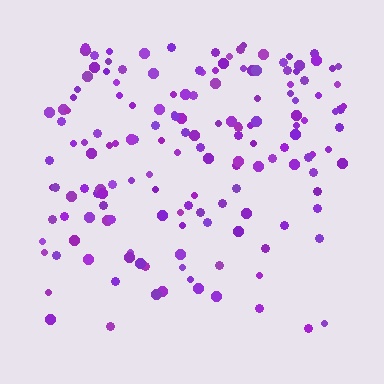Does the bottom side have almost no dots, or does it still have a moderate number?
Still a moderate number, just noticeably fewer than the top.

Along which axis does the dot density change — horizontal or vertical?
Vertical.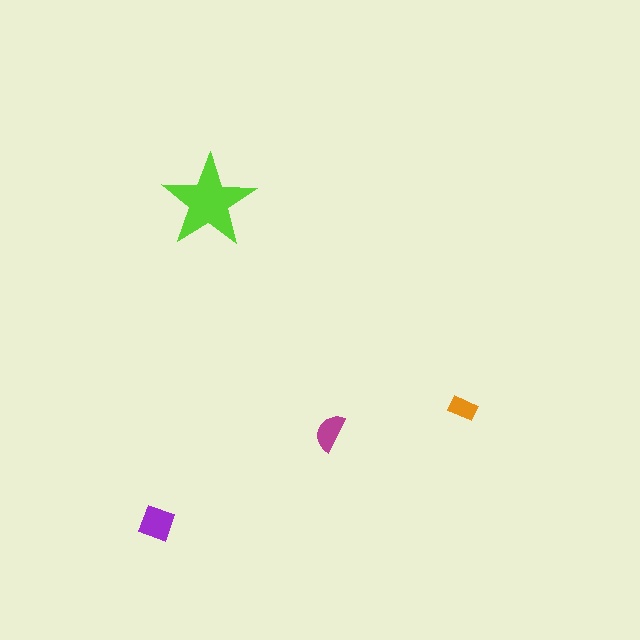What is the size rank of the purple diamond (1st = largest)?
2nd.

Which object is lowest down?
The purple diamond is bottommost.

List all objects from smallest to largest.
The orange rectangle, the magenta semicircle, the purple diamond, the lime star.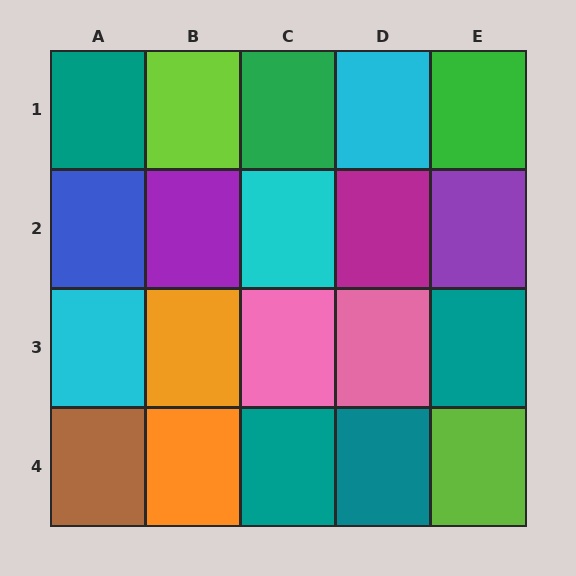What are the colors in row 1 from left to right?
Teal, lime, green, cyan, green.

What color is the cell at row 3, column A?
Cyan.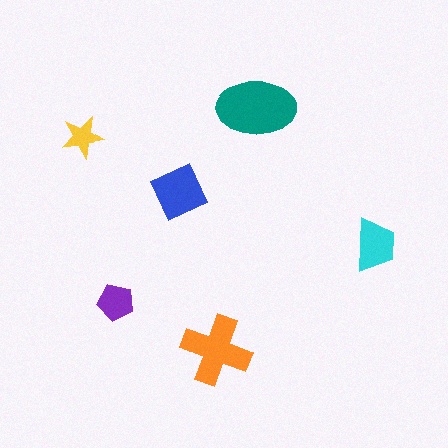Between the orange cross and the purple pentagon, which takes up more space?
The orange cross.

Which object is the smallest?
The yellow star.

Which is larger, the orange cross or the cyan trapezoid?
The orange cross.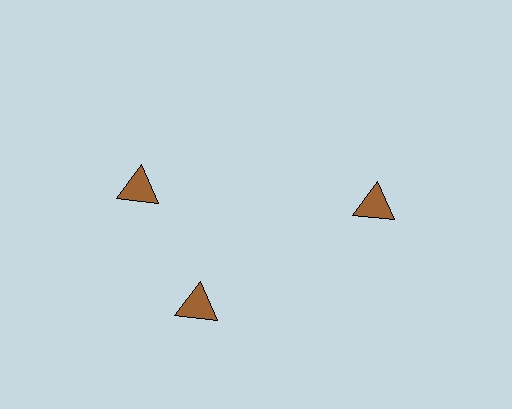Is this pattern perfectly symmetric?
No. The 3 brown triangles are arranged in a ring, but one element near the 11 o'clock position is rotated out of alignment along the ring, breaking the 3-fold rotational symmetry.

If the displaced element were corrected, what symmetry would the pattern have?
It would have 3-fold rotational symmetry — the pattern would map onto itself every 120 degrees.